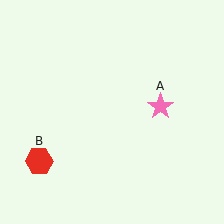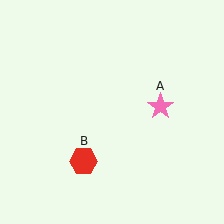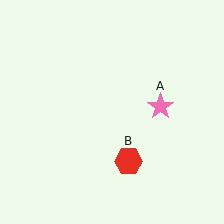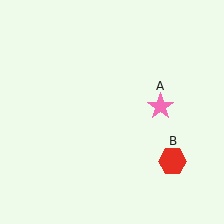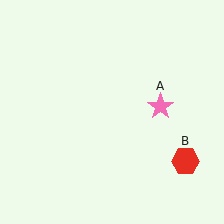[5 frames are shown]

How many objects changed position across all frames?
1 object changed position: red hexagon (object B).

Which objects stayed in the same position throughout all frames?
Pink star (object A) remained stationary.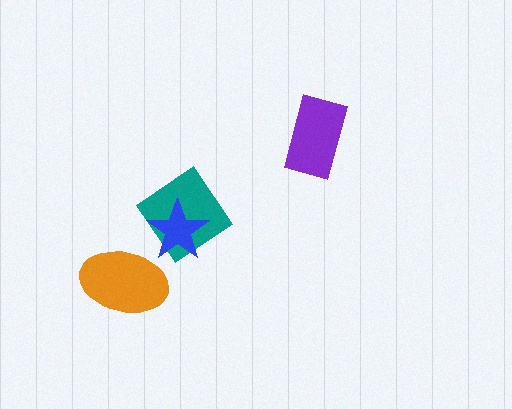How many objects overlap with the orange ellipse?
0 objects overlap with the orange ellipse.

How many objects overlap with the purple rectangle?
0 objects overlap with the purple rectangle.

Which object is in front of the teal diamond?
The blue star is in front of the teal diamond.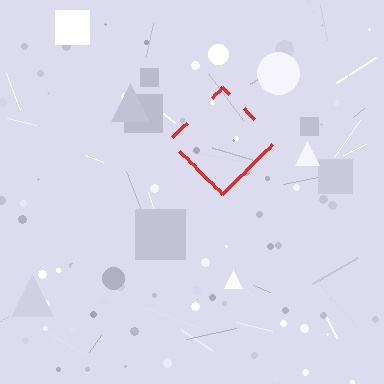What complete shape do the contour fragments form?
The contour fragments form a diamond.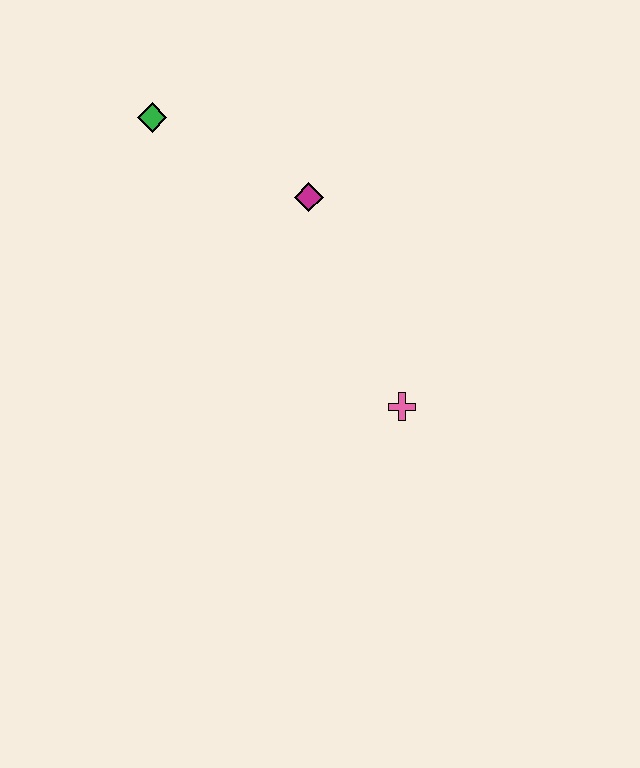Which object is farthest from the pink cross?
The green diamond is farthest from the pink cross.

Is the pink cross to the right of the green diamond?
Yes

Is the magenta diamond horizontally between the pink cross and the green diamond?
Yes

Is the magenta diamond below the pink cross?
No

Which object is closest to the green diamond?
The magenta diamond is closest to the green diamond.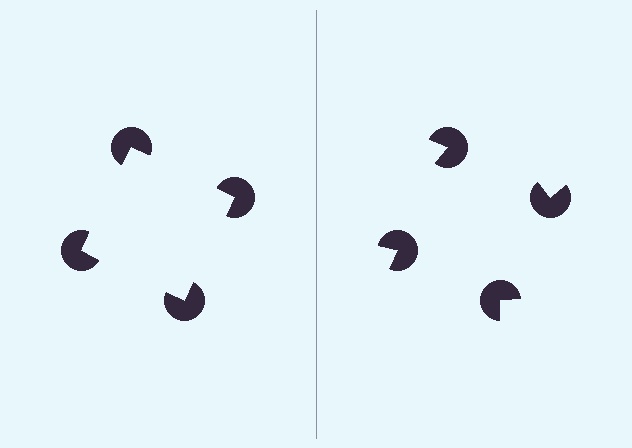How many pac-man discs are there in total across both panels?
8 — 4 on each side.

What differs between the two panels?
The pac-man discs are positioned identically on both sides; only the wedge orientations differ. On the left they align to a square; on the right they are misaligned.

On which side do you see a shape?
An illusory square appears on the left side. On the right side the wedge cuts are rotated, so no coherent shape forms.